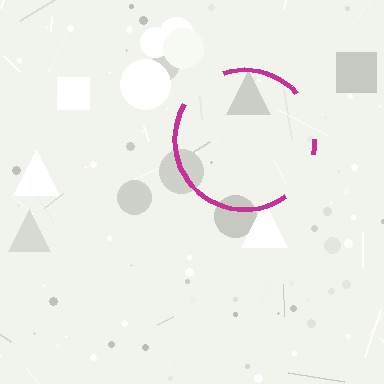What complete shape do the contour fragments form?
The contour fragments form a circle.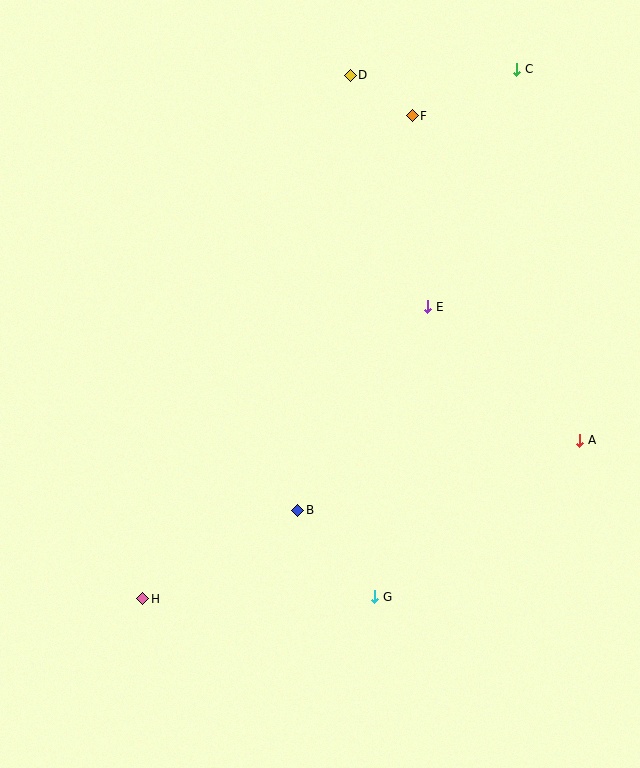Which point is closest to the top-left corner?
Point D is closest to the top-left corner.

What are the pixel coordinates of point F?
Point F is at (412, 116).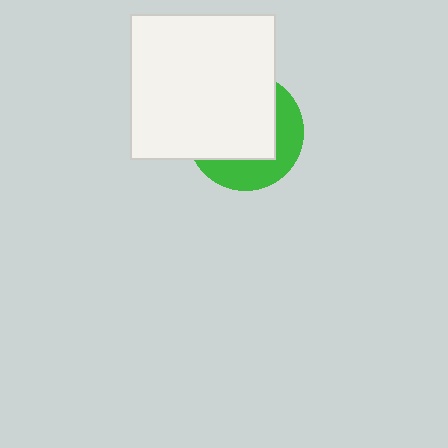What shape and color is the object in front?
The object in front is a white square.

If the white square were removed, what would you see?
You would see the complete green circle.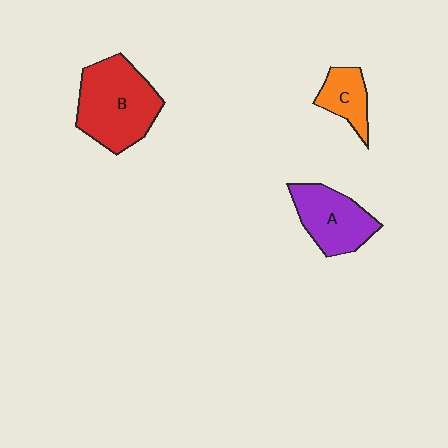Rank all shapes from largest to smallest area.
From largest to smallest: B (red), A (purple), C (orange).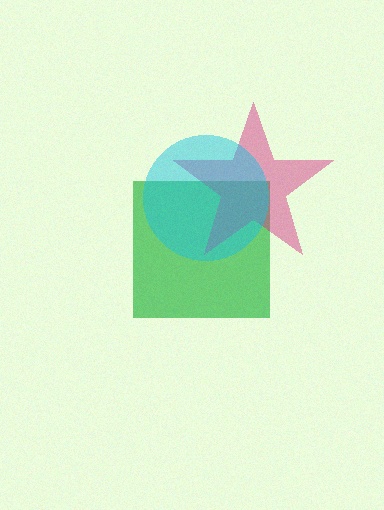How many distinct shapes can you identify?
There are 3 distinct shapes: a green square, a magenta star, a cyan circle.